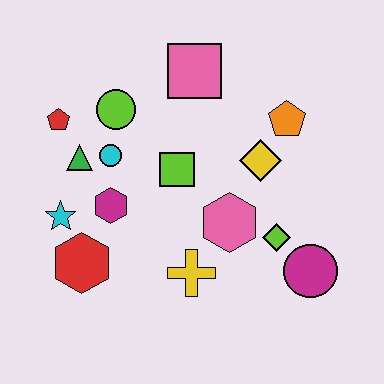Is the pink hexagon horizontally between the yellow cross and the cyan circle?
No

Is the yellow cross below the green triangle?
Yes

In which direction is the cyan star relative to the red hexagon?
The cyan star is above the red hexagon.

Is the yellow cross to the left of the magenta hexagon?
No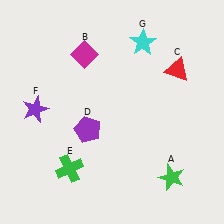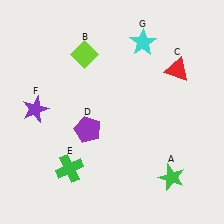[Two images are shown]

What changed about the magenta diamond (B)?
In Image 1, B is magenta. In Image 2, it changed to lime.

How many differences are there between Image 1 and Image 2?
There is 1 difference between the two images.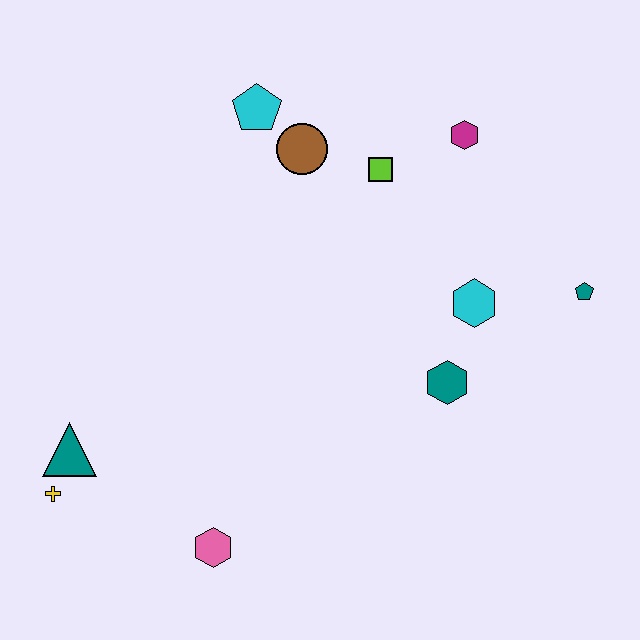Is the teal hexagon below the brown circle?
Yes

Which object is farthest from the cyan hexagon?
The yellow cross is farthest from the cyan hexagon.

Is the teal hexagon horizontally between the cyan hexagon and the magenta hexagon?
No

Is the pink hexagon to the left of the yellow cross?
No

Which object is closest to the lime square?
The brown circle is closest to the lime square.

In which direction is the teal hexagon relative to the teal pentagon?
The teal hexagon is to the left of the teal pentagon.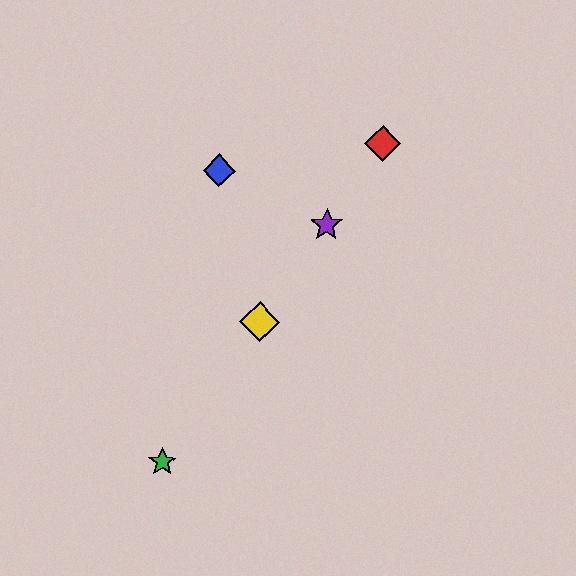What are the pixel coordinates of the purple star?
The purple star is at (327, 225).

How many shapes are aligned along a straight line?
4 shapes (the red diamond, the green star, the yellow diamond, the purple star) are aligned along a straight line.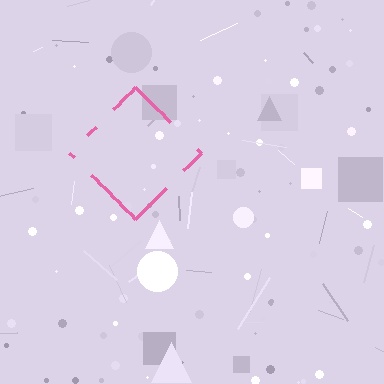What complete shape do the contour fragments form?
The contour fragments form a diamond.